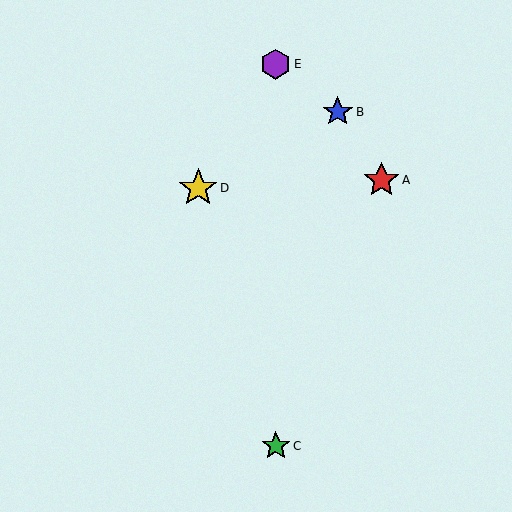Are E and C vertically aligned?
Yes, both are at x≈276.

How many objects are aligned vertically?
2 objects (C, E) are aligned vertically.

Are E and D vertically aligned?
No, E is at x≈276 and D is at x≈198.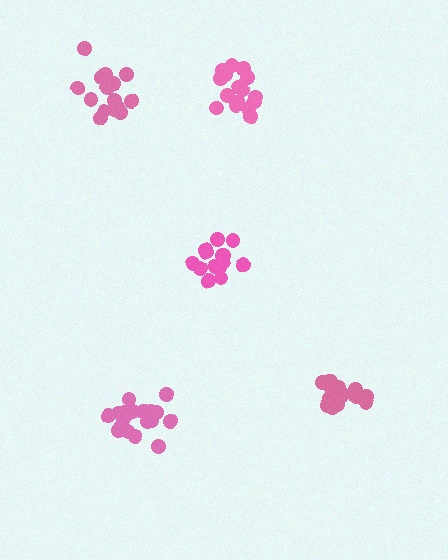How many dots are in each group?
Group 1: 17 dots, Group 2: 14 dots, Group 3: 20 dots, Group 4: 15 dots, Group 5: 19 dots (85 total).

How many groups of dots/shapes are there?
There are 5 groups.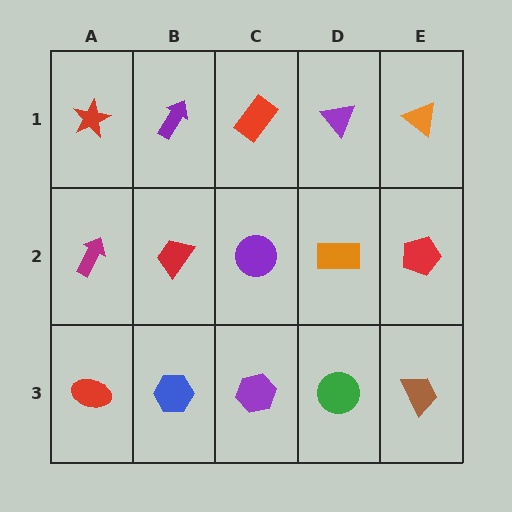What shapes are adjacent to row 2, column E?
An orange triangle (row 1, column E), a brown trapezoid (row 3, column E), an orange rectangle (row 2, column D).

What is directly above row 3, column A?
A magenta arrow.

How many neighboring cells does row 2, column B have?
4.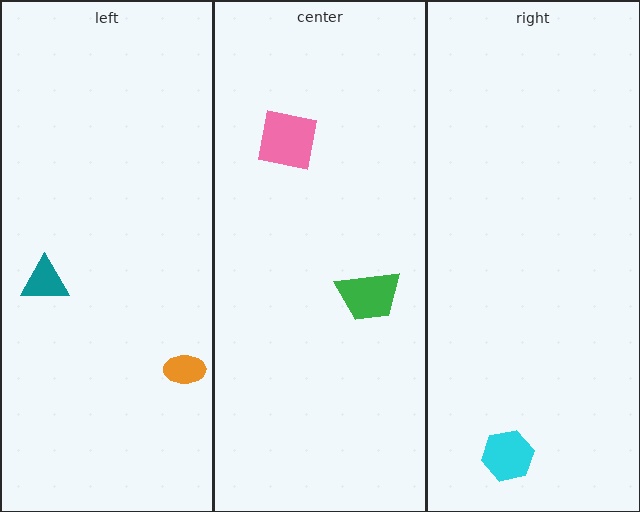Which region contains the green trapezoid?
The center region.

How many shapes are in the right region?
1.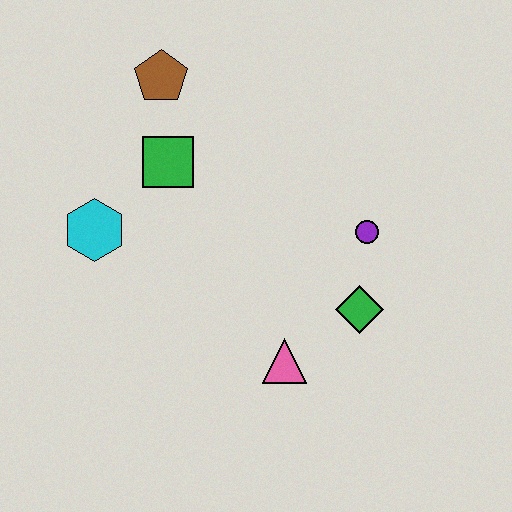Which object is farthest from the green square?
The green diamond is farthest from the green square.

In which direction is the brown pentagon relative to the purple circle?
The brown pentagon is to the left of the purple circle.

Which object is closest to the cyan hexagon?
The green square is closest to the cyan hexagon.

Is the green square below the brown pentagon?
Yes